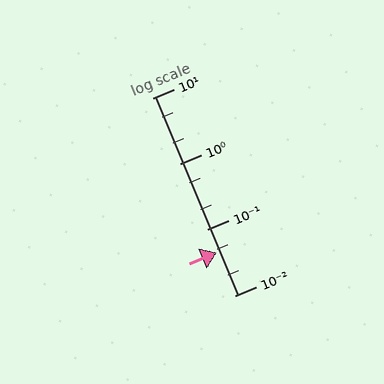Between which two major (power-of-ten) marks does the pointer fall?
The pointer is between 0.01 and 0.1.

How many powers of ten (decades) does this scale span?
The scale spans 3 decades, from 0.01 to 10.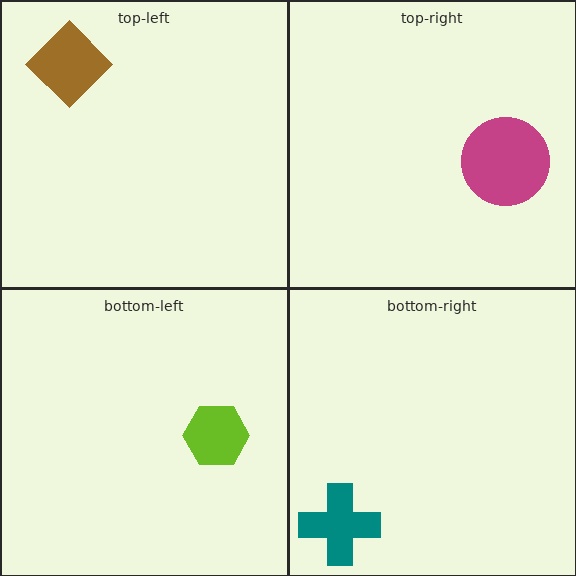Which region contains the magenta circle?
The top-right region.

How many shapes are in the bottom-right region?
1.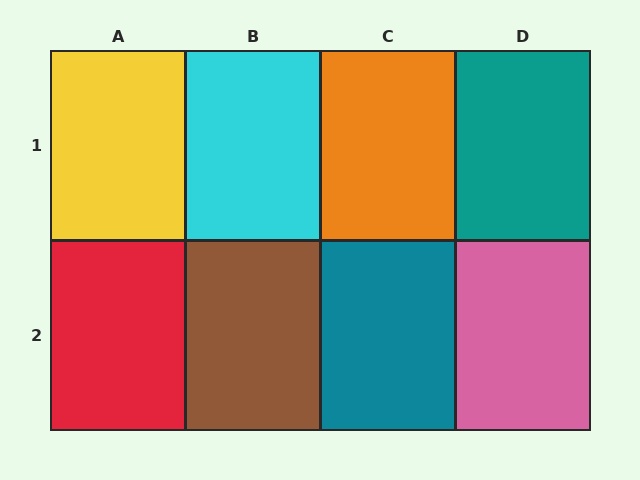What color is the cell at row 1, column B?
Cyan.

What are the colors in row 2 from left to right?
Red, brown, teal, pink.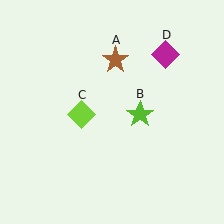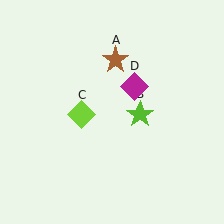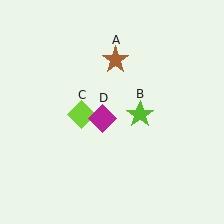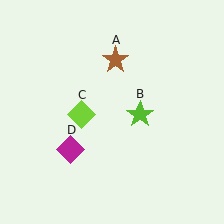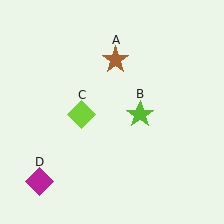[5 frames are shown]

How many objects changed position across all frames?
1 object changed position: magenta diamond (object D).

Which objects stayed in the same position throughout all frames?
Brown star (object A) and lime star (object B) and lime diamond (object C) remained stationary.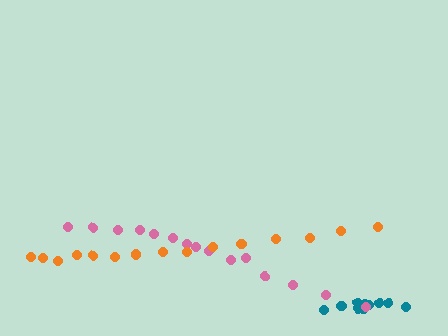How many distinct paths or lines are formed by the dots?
There are 3 distinct paths.